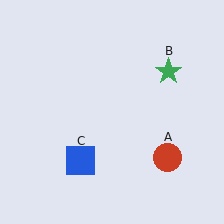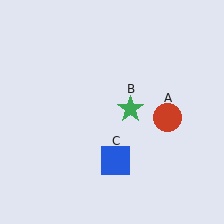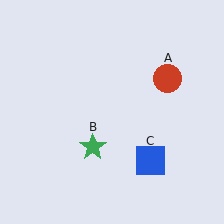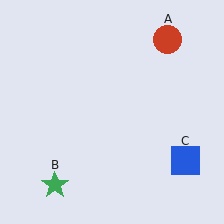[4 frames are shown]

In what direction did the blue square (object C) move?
The blue square (object C) moved right.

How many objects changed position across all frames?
3 objects changed position: red circle (object A), green star (object B), blue square (object C).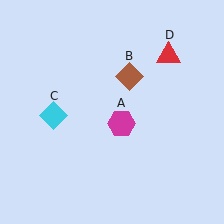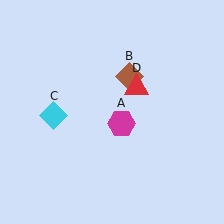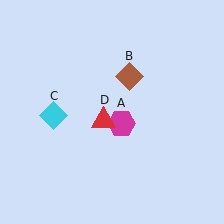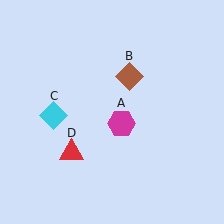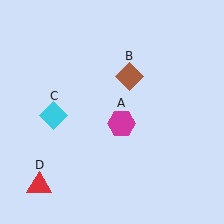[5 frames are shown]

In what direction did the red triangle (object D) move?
The red triangle (object D) moved down and to the left.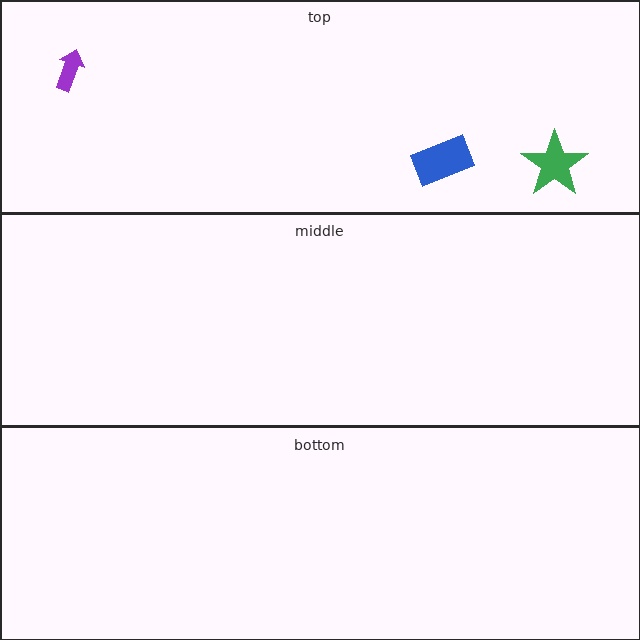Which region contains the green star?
The top region.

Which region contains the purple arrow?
The top region.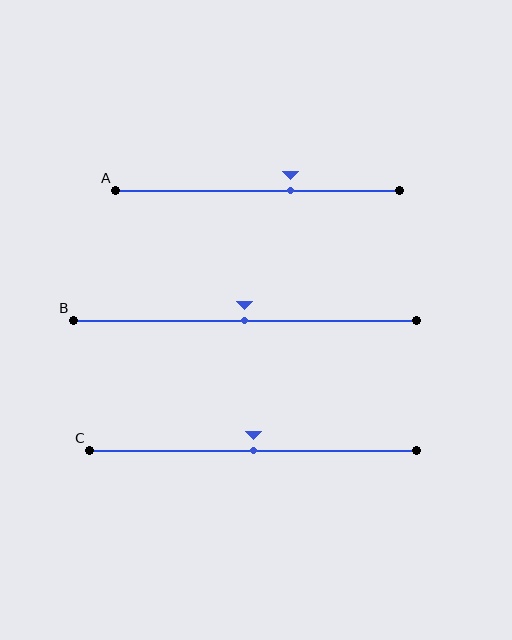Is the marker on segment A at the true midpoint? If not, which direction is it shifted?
No, the marker on segment A is shifted to the right by about 12% of the segment length.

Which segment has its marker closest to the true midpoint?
Segment B has its marker closest to the true midpoint.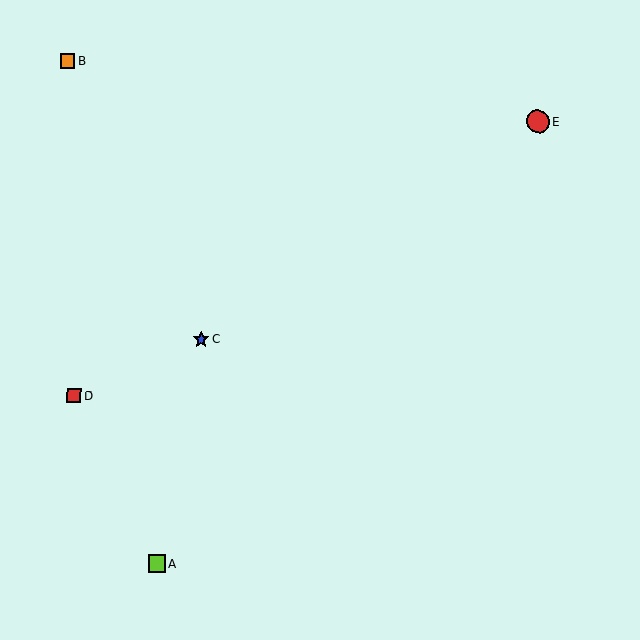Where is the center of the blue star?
The center of the blue star is at (201, 340).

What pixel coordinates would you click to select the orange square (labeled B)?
Click at (67, 61) to select the orange square B.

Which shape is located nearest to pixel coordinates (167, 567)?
The lime square (labeled A) at (157, 563) is nearest to that location.